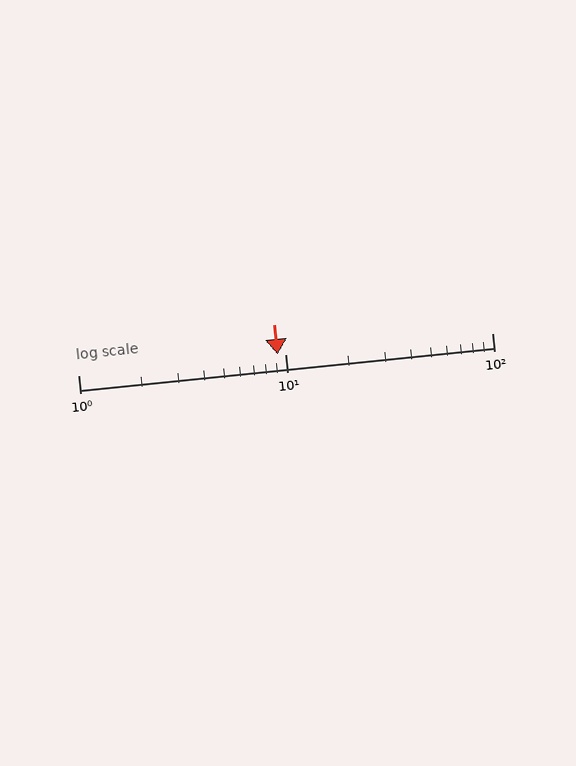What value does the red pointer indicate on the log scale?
The pointer indicates approximately 9.2.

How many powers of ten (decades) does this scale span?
The scale spans 2 decades, from 1 to 100.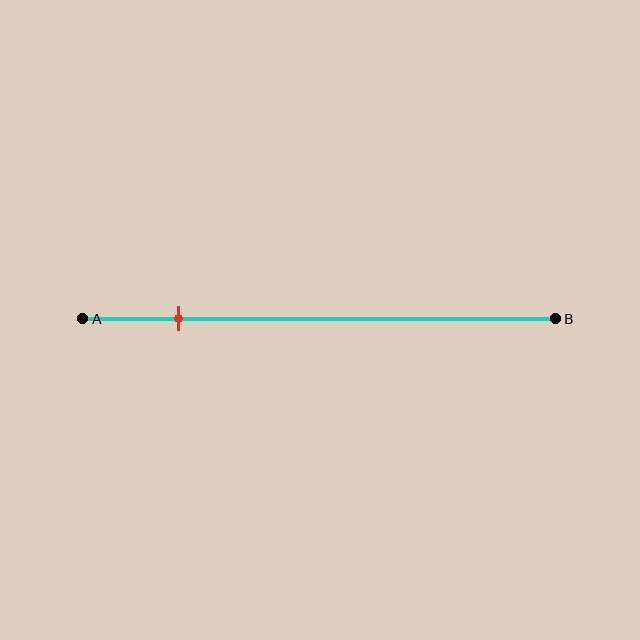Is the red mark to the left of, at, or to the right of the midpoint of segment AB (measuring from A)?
The red mark is to the left of the midpoint of segment AB.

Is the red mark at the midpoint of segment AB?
No, the mark is at about 20% from A, not at the 50% midpoint.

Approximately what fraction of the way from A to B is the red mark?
The red mark is approximately 20% of the way from A to B.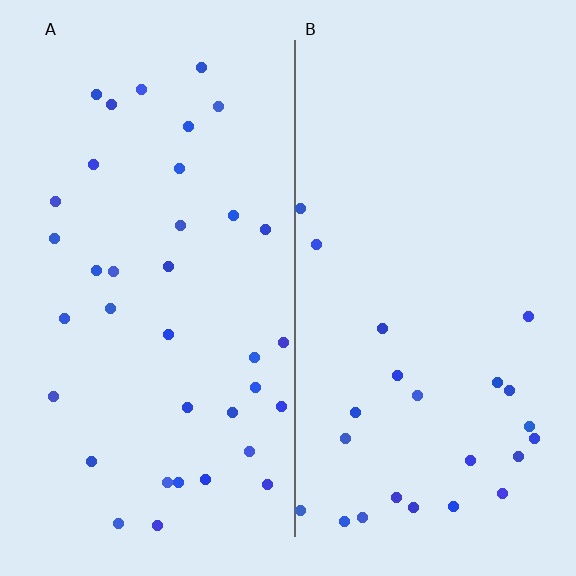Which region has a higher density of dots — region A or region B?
A (the left).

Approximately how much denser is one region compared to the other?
Approximately 1.5× — region A over region B.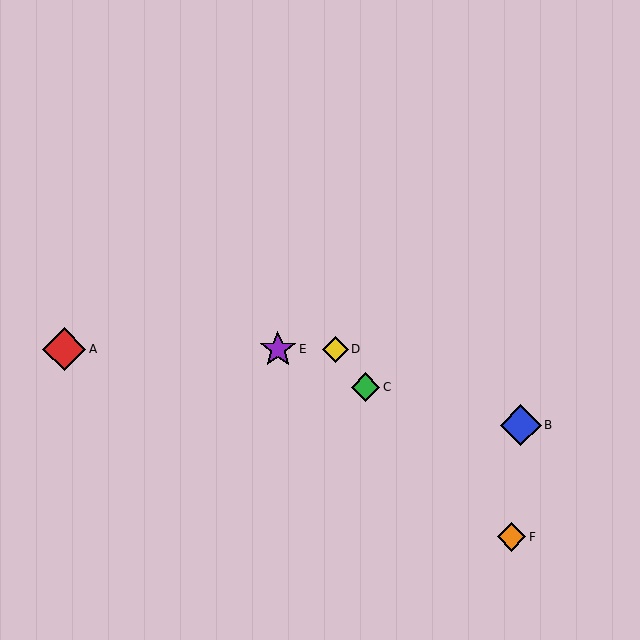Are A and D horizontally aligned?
Yes, both are at y≈349.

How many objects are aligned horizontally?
3 objects (A, D, E) are aligned horizontally.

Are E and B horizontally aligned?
No, E is at y≈349 and B is at y≈425.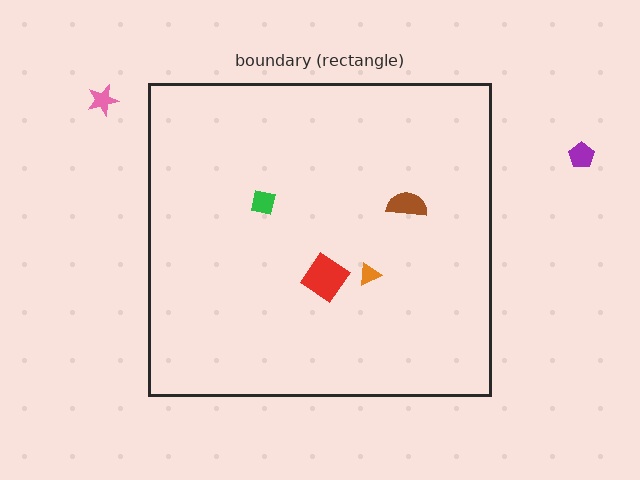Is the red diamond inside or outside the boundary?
Inside.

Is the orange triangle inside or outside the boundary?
Inside.